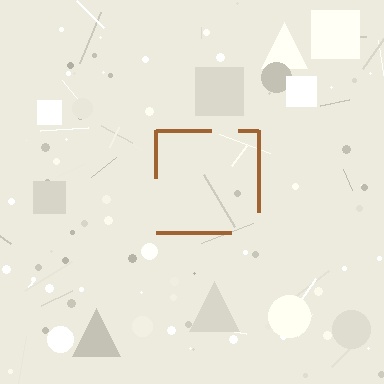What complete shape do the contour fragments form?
The contour fragments form a square.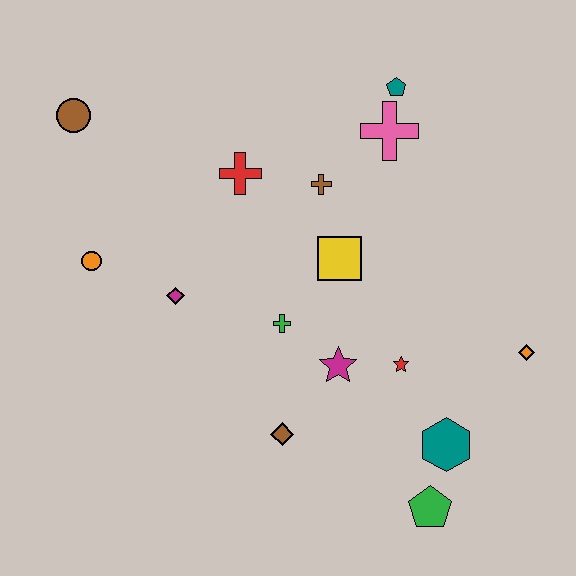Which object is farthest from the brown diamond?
The brown circle is farthest from the brown diamond.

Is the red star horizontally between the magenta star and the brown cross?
No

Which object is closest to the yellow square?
The brown cross is closest to the yellow square.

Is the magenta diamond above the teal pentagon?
No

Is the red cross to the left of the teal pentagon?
Yes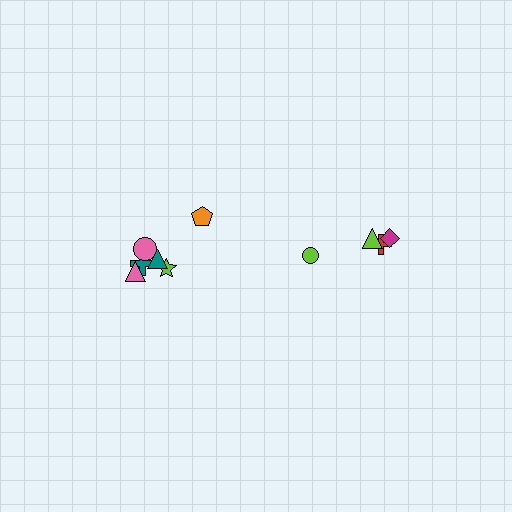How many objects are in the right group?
There are 4 objects.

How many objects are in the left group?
There are 6 objects.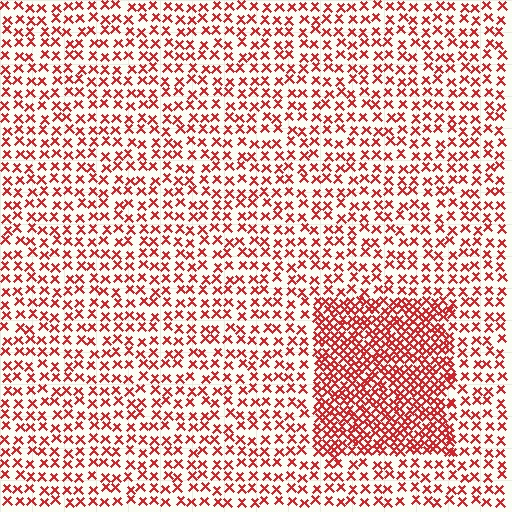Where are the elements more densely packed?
The elements are more densely packed inside the rectangle boundary.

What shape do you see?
I see a rectangle.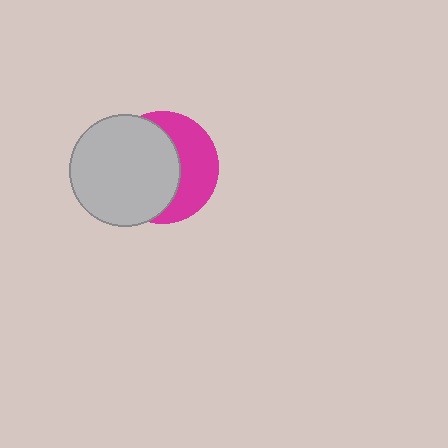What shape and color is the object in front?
The object in front is a light gray circle.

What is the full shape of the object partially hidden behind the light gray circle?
The partially hidden object is a magenta circle.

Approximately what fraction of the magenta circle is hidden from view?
Roughly 58% of the magenta circle is hidden behind the light gray circle.